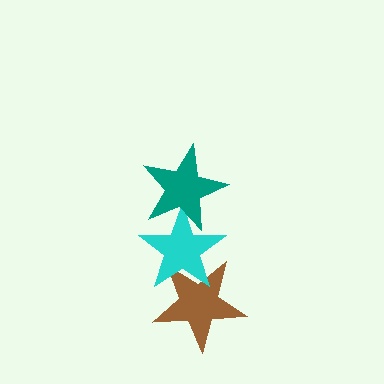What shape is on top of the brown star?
The cyan star is on top of the brown star.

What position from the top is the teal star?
The teal star is 1st from the top.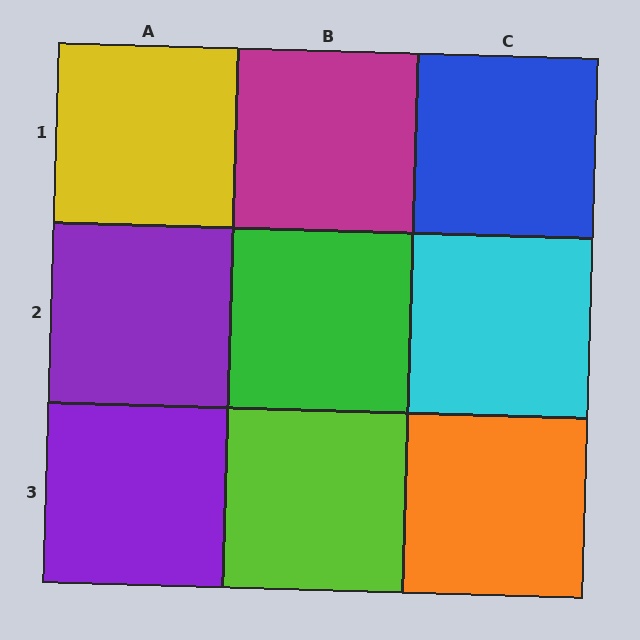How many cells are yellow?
1 cell is yellow.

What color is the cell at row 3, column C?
Orange.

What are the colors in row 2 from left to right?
Purple, green, cyan.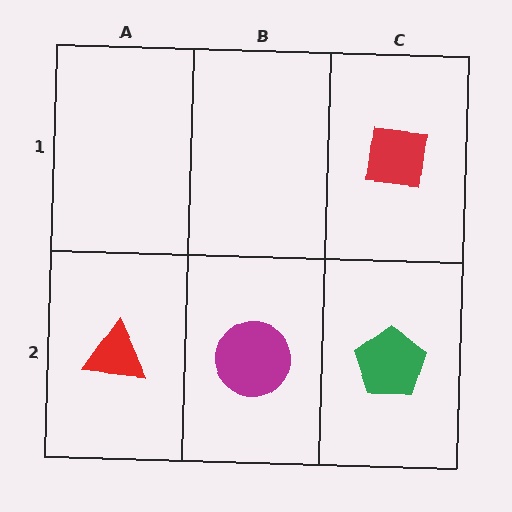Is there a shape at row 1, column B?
No, that cell is empty.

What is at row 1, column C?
A red square.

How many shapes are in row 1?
1 shape.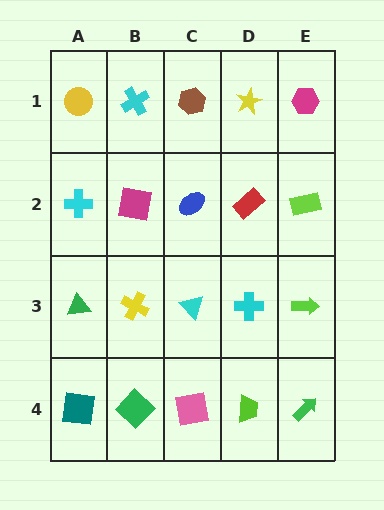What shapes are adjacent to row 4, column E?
A lime arrow (row 3, column E), a lime trapezoid (row 4, column D).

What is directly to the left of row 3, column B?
A green triangle.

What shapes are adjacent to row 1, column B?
A magenta square (row 2, column B), a yellow circle (row 1, column A), a brown hexagon (row 1, column C).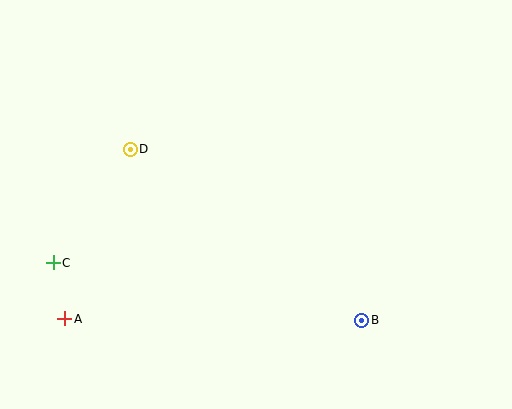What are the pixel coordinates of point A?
Point A is at (65, 319).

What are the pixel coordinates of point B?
Point B is at (362, 320).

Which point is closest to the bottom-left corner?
Point A is closest to the bottom-left corner.